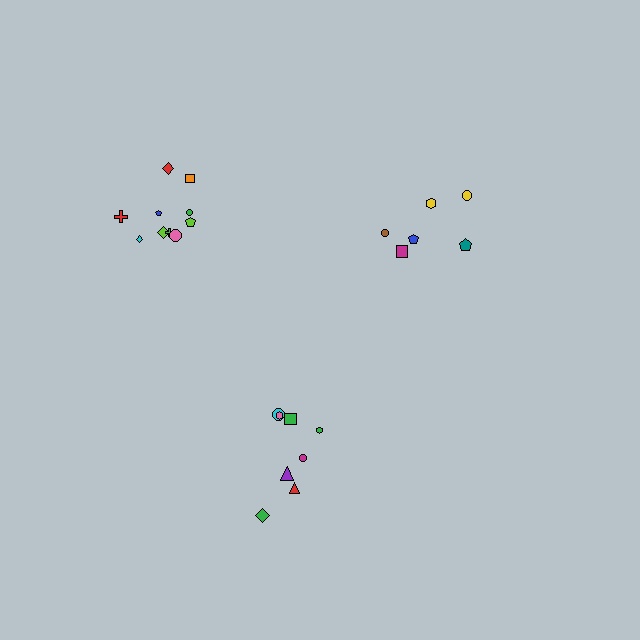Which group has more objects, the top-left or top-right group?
The top-left group.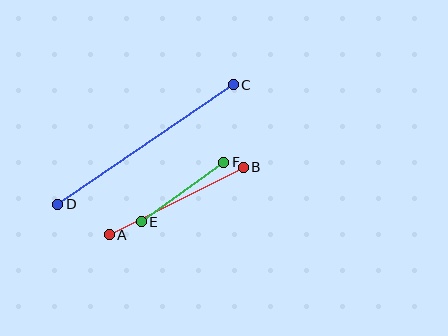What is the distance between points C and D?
The distance is approximately 212 pixels.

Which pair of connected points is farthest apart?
Points C and D are farthest apart.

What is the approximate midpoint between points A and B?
The midpoint is at approximately (176, 201) pixels.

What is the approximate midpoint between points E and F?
The midpoint is at approximately (182, 192) pixels.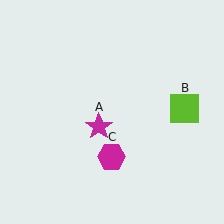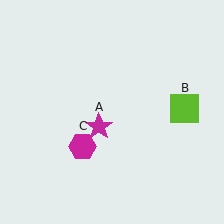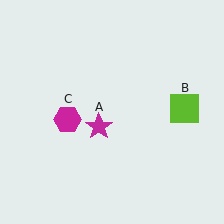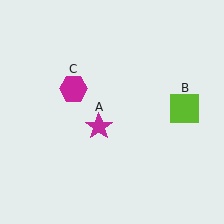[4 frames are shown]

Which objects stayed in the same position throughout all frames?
Magenta star (object A) and lime square (object B) remained stationary.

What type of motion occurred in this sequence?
The magenta hexagon (object C) rotated clockwise around the center of the scene.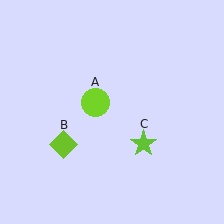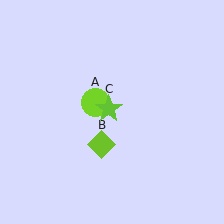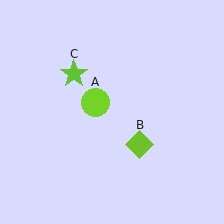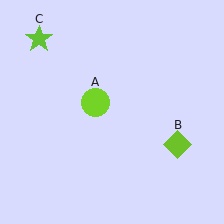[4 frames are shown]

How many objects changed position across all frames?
2 objects changed position: lime diamond (object B), lime star (object C).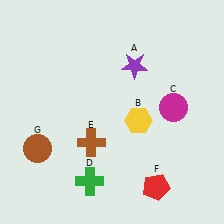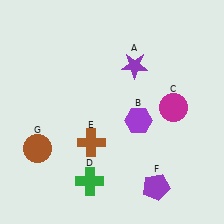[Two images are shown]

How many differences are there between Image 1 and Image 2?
There are 2 differences between the two images.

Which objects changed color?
B changed from yellow to purple. F changed from red to purple.